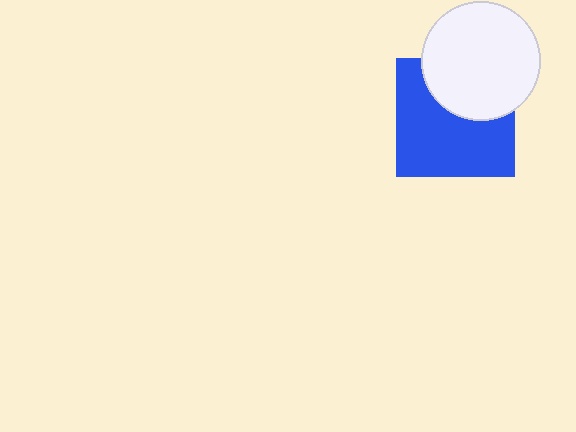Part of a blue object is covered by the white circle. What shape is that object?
It is a square.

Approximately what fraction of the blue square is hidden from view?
Roughly 35% of the blue square is hidden behind the white circle.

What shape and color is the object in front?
The object in front is a white circle.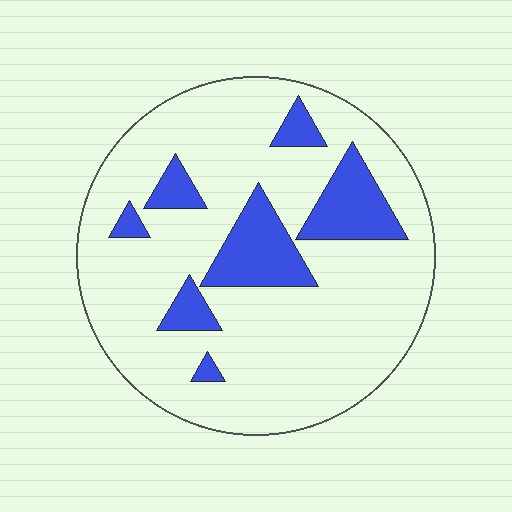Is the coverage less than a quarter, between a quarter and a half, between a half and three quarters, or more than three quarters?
Less than a quarter.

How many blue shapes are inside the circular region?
7.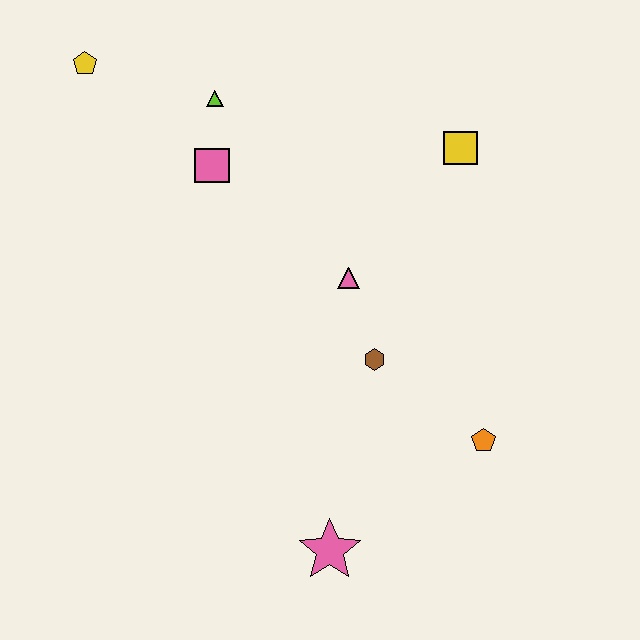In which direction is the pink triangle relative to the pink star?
The pink triangle is above the pink star.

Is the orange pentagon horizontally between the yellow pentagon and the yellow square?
No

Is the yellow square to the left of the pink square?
No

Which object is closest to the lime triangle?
The pink square is closest to the lime triangle.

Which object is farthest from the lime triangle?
The pink star is farthest from the lime triangle.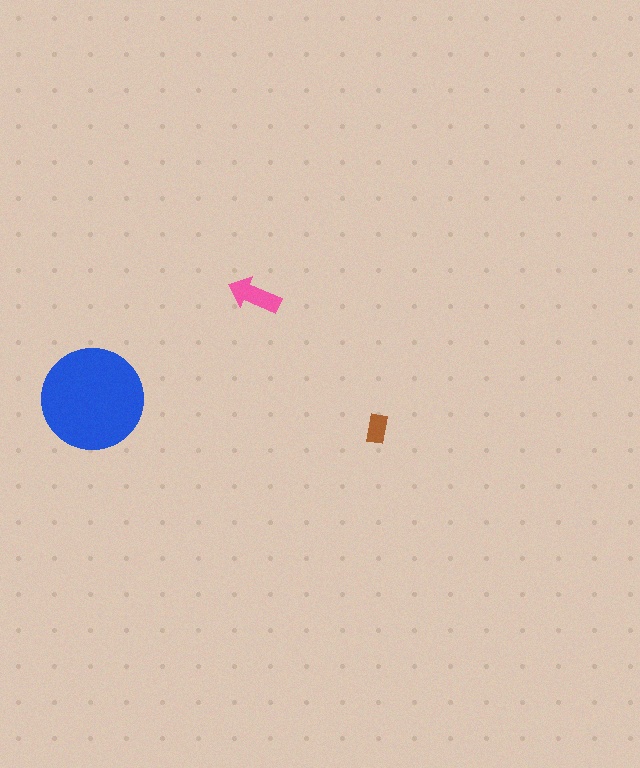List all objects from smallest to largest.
The brown rectangle, the pink arrow, the blue circle.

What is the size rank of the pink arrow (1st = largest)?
2nd.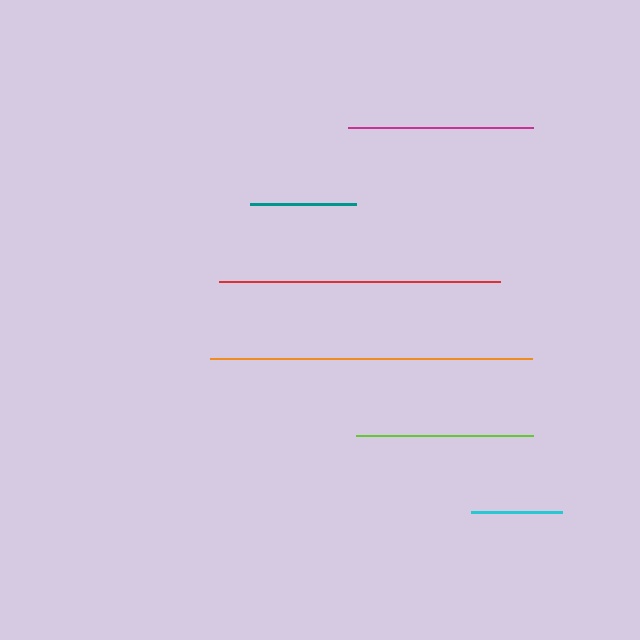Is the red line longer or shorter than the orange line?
The orange line is longer than the red line.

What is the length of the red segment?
The red segment is approximately 281 pixels long.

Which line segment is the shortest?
The cyan line is the shortest at approximately 91 pixels.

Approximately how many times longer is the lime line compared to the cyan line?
The lime line is approximately 2.0 times the length of the cyan line.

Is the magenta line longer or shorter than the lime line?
The magenta line is longer than the lime line.